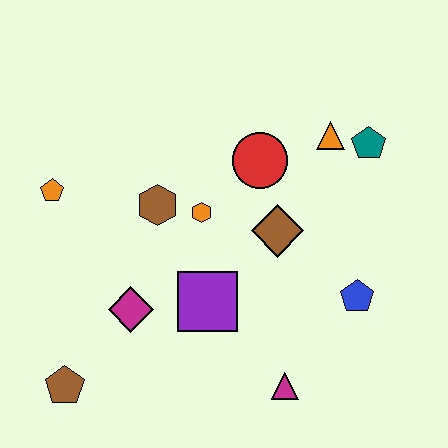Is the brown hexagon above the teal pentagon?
No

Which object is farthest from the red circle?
The brown pentagon is farthest from the red circle.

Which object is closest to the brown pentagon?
The magenta diamond is closest to the brown pentagon.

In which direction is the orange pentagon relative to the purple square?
The orange pentagon is to the left of the purple square.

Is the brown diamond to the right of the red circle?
Yes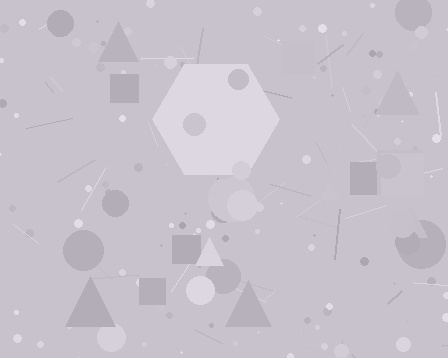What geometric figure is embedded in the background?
A hexagon is embedded in the background.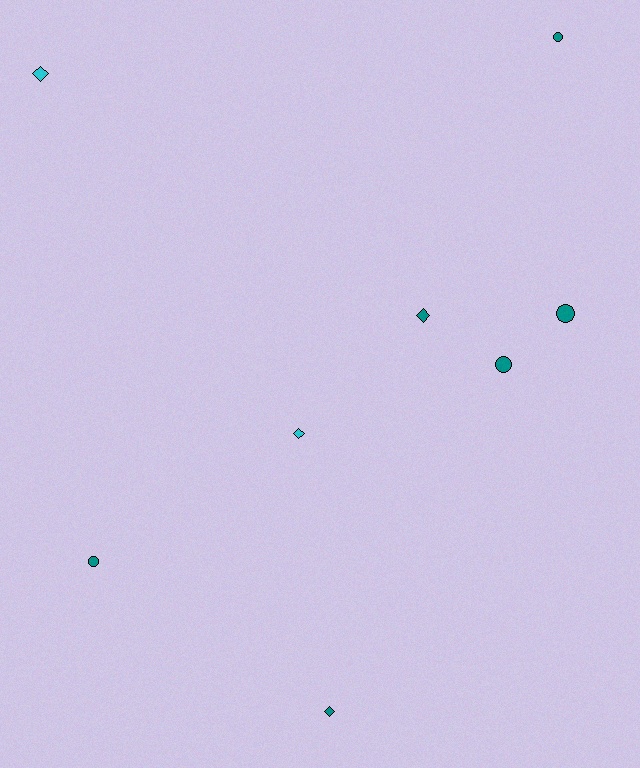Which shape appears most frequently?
Circle, with 4 objects.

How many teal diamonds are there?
There are 2 teal diamonds.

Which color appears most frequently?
Teal, with 6 objects.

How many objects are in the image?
There are 8 objects.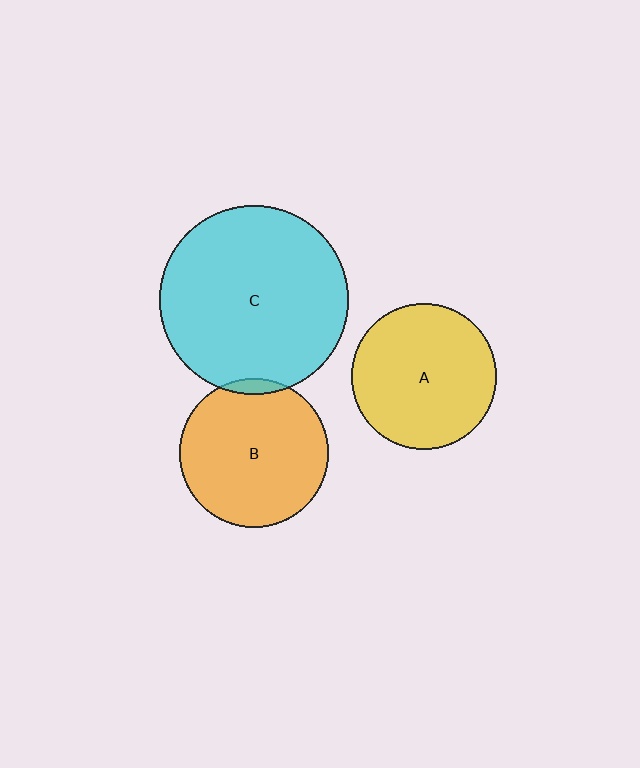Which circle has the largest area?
Circle C (cyan).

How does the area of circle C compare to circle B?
Approximately 1.6 times.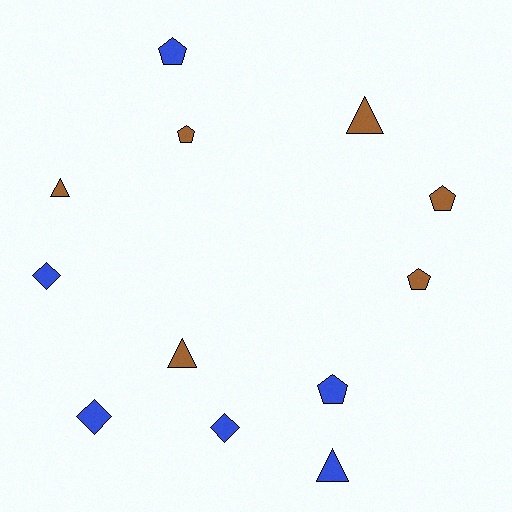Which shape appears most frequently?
Pentagon, with 5 objects.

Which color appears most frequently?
Blue, with 6 objects.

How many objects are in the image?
There are 12 objects.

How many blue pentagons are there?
There are 2 blue pentagons.